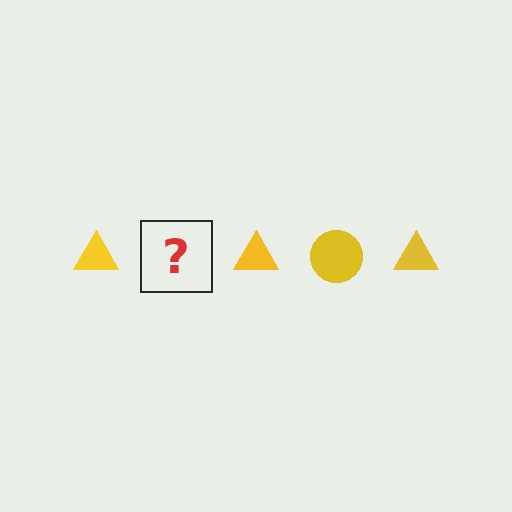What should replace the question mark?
The question mark should be replaced with a yellow circle.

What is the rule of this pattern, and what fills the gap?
The rule is that the pattern cycles through triangle, circle shapes in yellow. The gap should be filled with a yellow circle.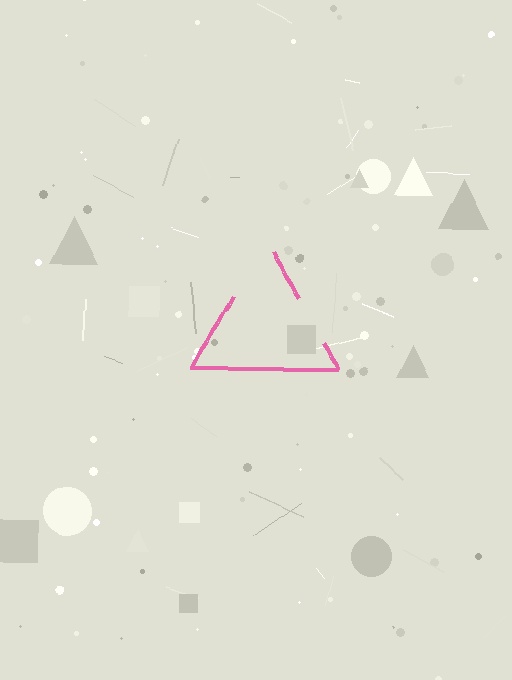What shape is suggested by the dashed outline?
The dashed outline suggests a triangle.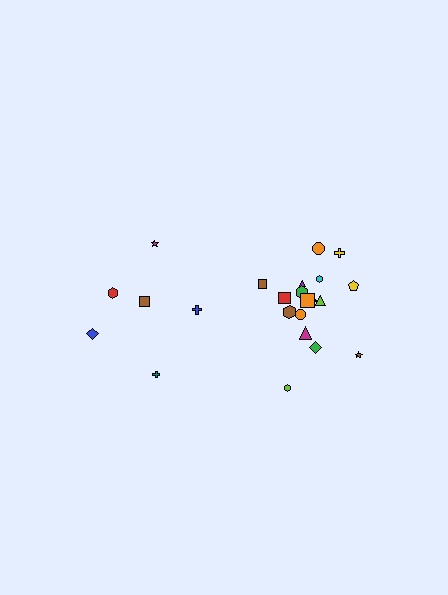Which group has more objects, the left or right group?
The right group.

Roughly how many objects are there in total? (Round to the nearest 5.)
Roughly 25 objects in total.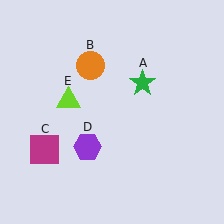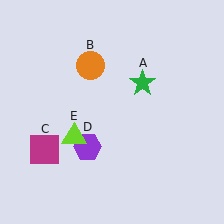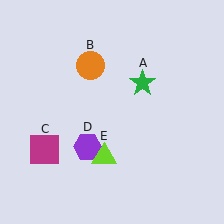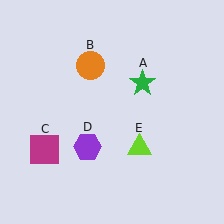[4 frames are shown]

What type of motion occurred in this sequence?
The lime triangle (object E) rotated counterclockwise around the center of the scene.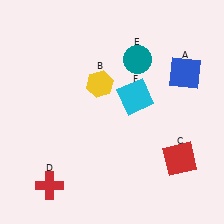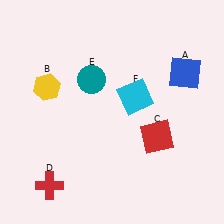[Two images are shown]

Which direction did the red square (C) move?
The red square (C) moved left.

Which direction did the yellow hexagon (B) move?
The yellow hexagon (B) moved left.